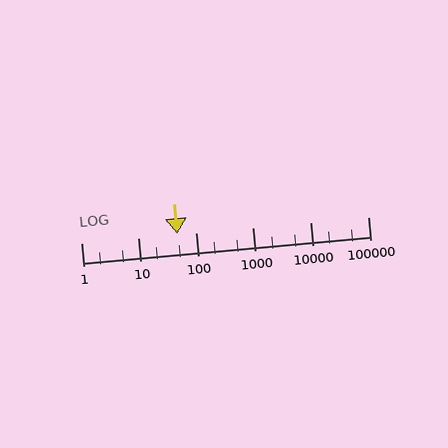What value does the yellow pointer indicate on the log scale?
The pointer indicates approximately 48.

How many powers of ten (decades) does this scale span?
The scale spans 5 decades, from 1 to 100000.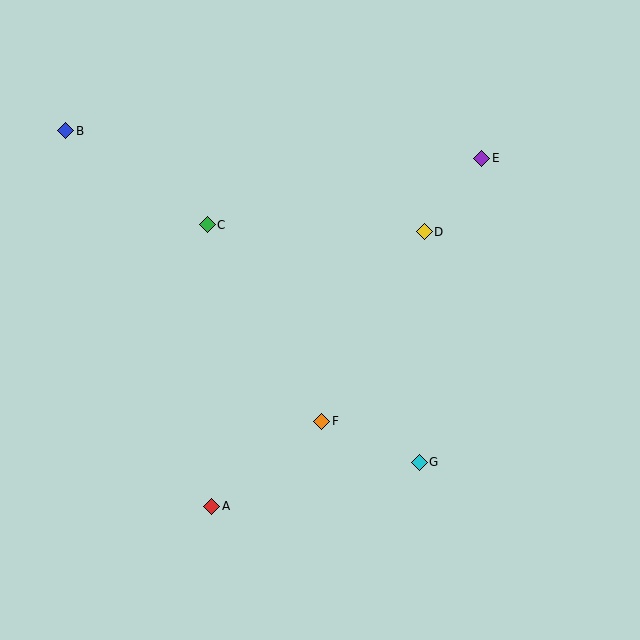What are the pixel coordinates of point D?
Point D is at (424, 232).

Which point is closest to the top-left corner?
Point B is closest to the top-left corner.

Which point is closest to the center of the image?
Point F at (322, 421) is closest to the center.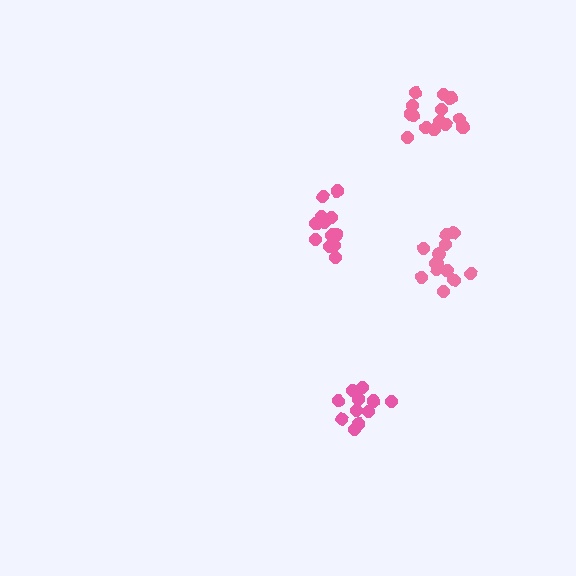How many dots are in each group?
Group 1: 14 dots, Group 2: 13 dots, Group 3: 11 dots, Group 4: 15 dots (53 total).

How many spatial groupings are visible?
There are 4 spatial groupings.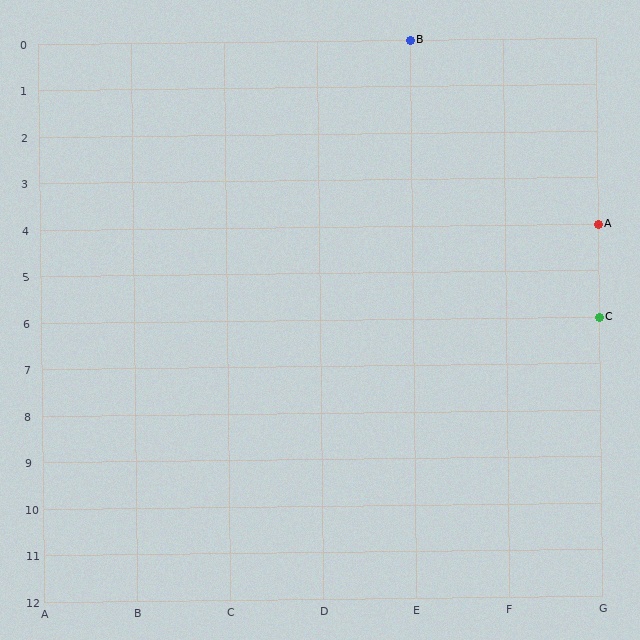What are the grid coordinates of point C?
Point C is at grid coordinates (G, 6).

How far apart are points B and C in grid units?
Points B and C are 2 columns and 6 rows apart (about 6.3 grid units diagonally).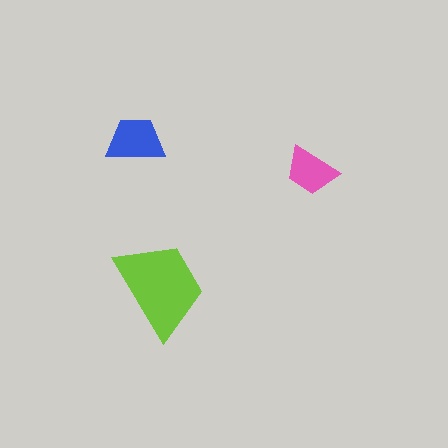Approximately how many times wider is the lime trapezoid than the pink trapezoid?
About 2 times wider.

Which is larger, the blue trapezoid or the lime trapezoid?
The lime one.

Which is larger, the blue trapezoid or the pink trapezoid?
The blue one.